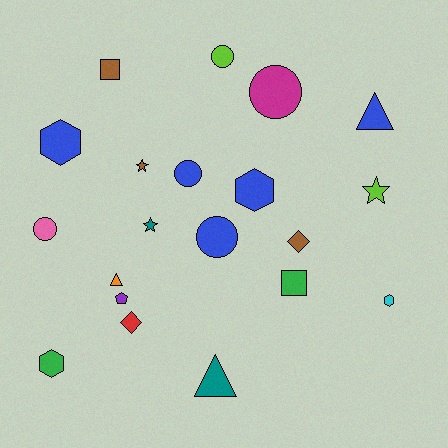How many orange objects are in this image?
There is 1 orange object.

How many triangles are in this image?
There are 3 triangles.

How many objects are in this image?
There are 20 objects.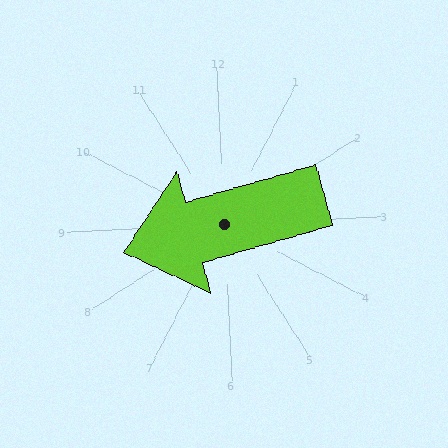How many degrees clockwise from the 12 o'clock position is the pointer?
Approximately 257 degrees.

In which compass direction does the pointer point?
West.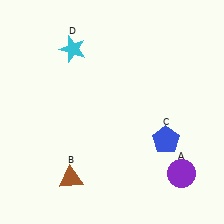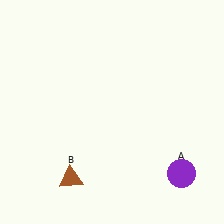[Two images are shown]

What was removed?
The blue pentagon (C), the cyan star (D) were removed in Image 2.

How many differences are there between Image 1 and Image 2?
There are 2 differences between the two images.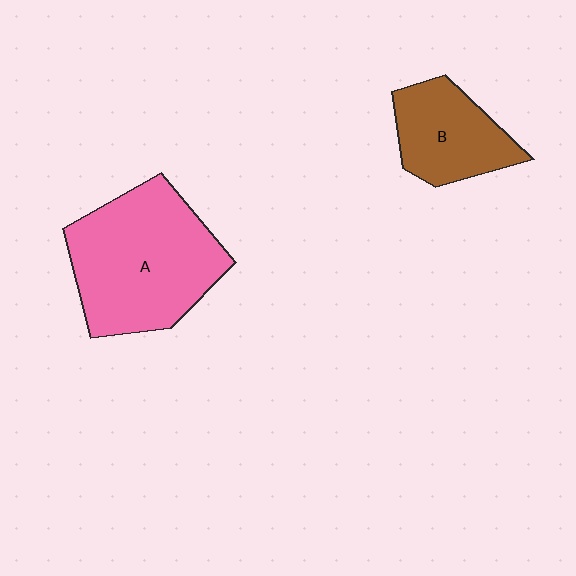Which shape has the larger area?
Shape A (pink).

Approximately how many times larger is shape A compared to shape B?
Approximately 1.9 times.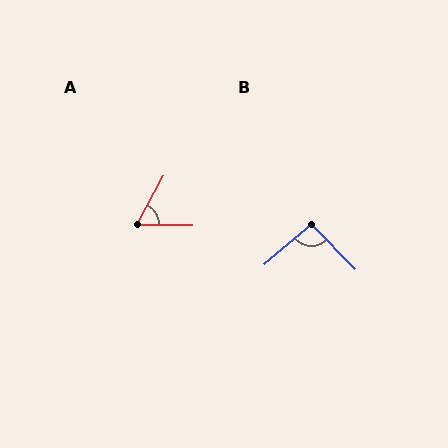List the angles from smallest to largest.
A (63°), B (93°).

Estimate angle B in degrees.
Approximately 93 degrees.